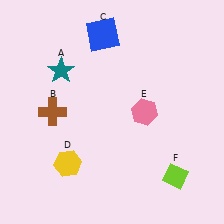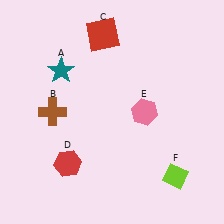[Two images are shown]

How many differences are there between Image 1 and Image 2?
There are 2 differences between the two images.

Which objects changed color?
C changed from blue to red. D changed from yellow to red.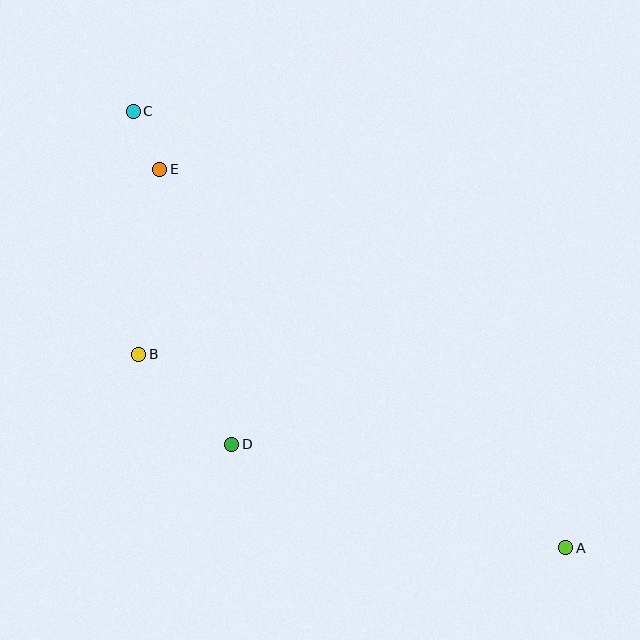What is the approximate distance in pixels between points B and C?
The distance between B and C is approximately 243 pixels.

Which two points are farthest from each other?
Points A and C are farthest from each other.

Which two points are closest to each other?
Points C and E are closest to each other.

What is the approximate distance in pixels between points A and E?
The distance between A and E is approximately 555 pixels.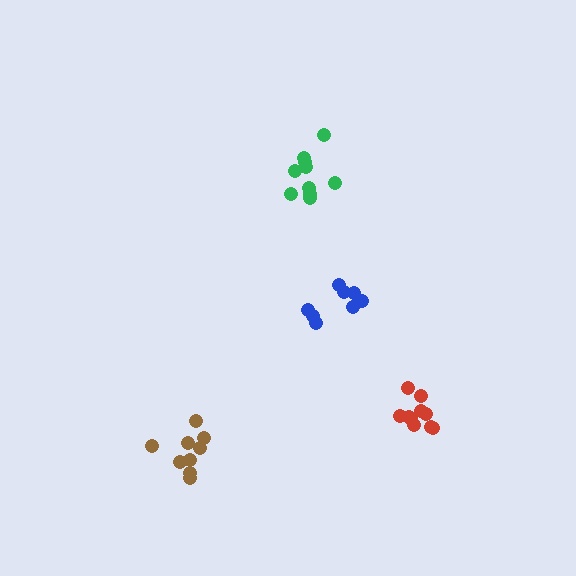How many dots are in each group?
Group 1: 9 dots, Group 2: 8 dots, Group 3: 10 dots, Group 4: 10 dots (37 total).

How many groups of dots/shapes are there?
There are 4 groups.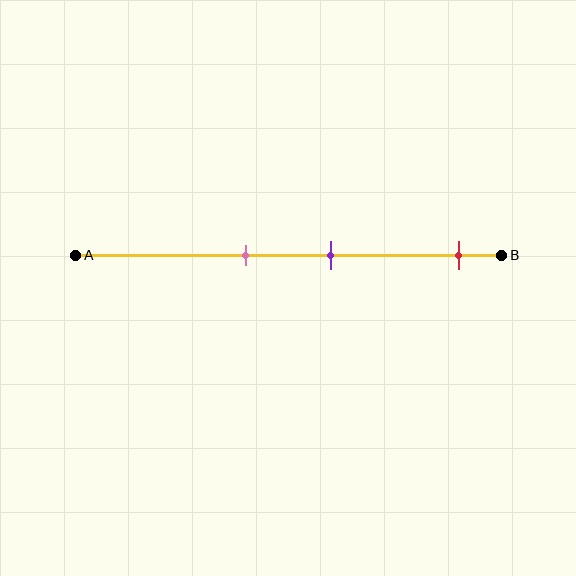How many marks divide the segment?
There are 3 marks dividing the segment.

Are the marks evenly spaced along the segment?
No, the marks are not evenly spaced.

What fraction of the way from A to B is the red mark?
The red mark is approximately 90% (0.9) of the way from A to B.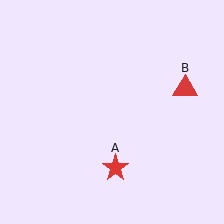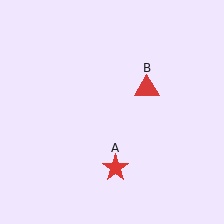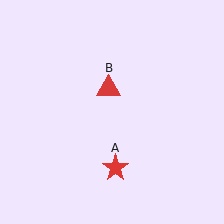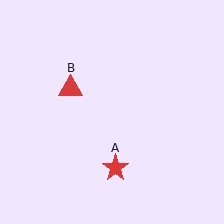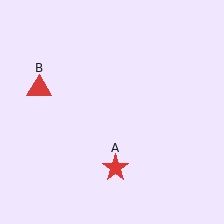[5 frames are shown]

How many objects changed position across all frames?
1 object changed position: red triangle (object B).